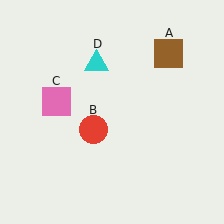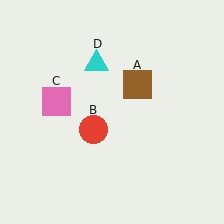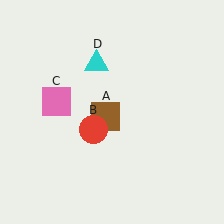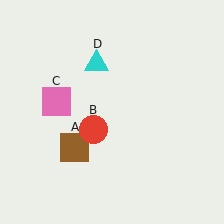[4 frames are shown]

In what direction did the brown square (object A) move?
The brown square (object A) moved down and to the left.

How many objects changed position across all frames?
1 object changed position: brown square (object A).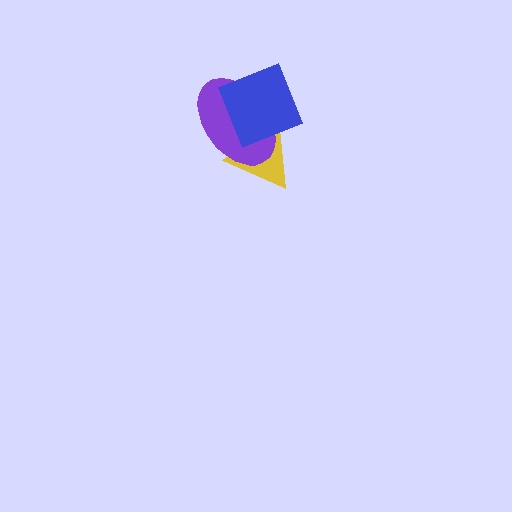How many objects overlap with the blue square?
2 objects overlap with the blue square.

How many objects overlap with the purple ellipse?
2 objects overlap with the purple ellipse.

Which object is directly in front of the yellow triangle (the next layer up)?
The purple ellipse is directly in front of the yellow triangle.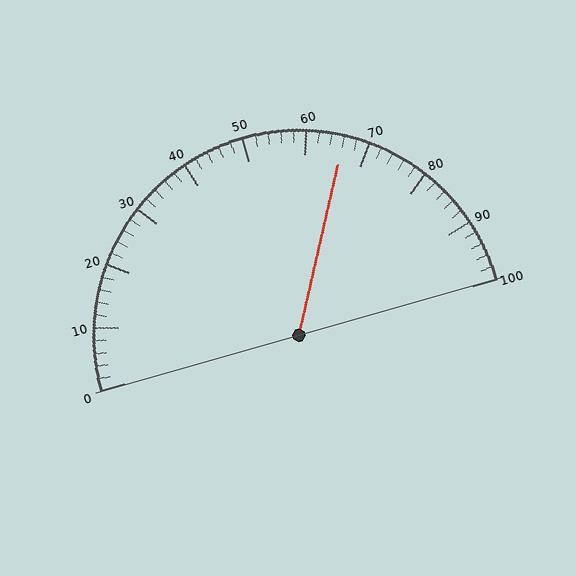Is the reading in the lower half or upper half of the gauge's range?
The reading is in the upper half of the range (0 to 100).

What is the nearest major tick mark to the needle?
The nearest major tick mark is 70.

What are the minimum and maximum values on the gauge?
The gauge ranges from 0 to 100.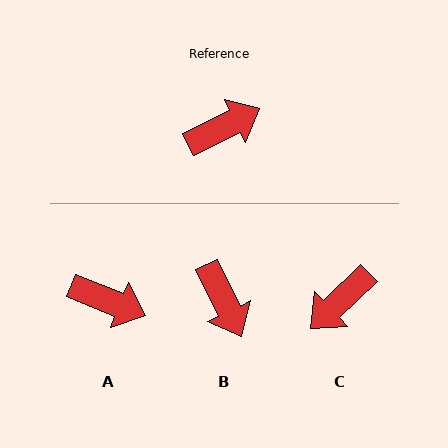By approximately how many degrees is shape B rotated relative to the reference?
Approximately 90 degrees clockwise.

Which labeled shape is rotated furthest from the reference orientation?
C, about 163 degrees away.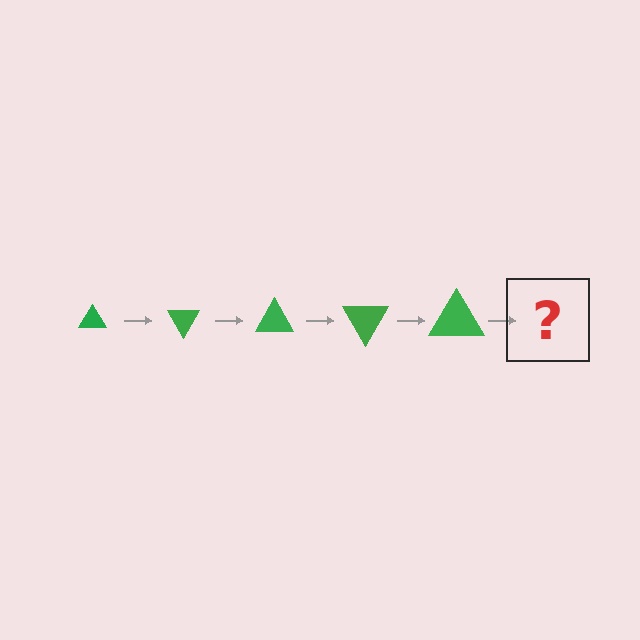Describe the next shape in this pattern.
It should be a triangle, larger than the previous one and rotated 300 degrees from the start.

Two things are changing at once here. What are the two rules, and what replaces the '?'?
The two rules are that the triangle grows larger each step and it rotates 60 degrees each step. The '?' should be a triangle, larger than the previous one and rotated 300 degrees from the start.